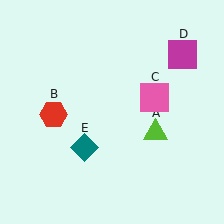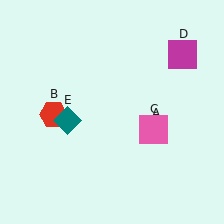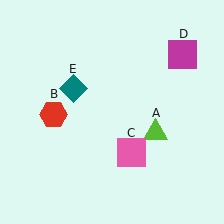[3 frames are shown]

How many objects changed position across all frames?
2 objects changed position: pink square (object C), teal diamond (object E).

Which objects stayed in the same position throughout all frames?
Lime triangle (object A) and red hexagon (object B) and magenta square (object D) remained stationary.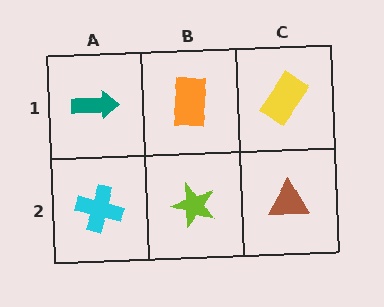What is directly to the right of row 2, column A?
A lime star.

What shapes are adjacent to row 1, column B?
A lime star (row 2, column B), a teal arrow (row 1, column A), a yellow rectangle (row 1, column C).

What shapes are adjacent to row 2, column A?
A teal arrow (row 1, column A), a lime star (row 2, column B).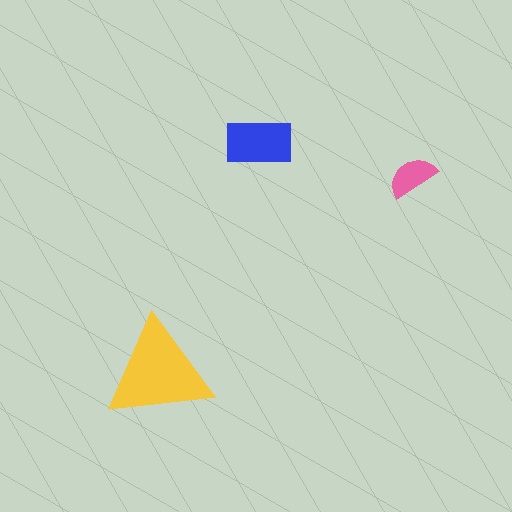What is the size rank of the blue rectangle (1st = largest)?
2nd.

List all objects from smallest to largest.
The pink semicircle, the blue rectangle, the yellow triangle.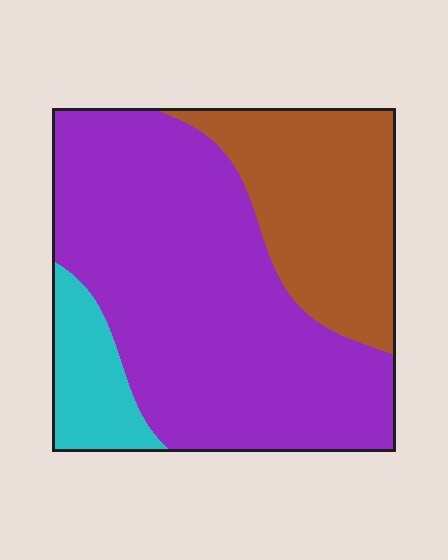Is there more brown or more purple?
Purple.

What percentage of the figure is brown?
Brown takes up about one quarter (1/4) of the figure.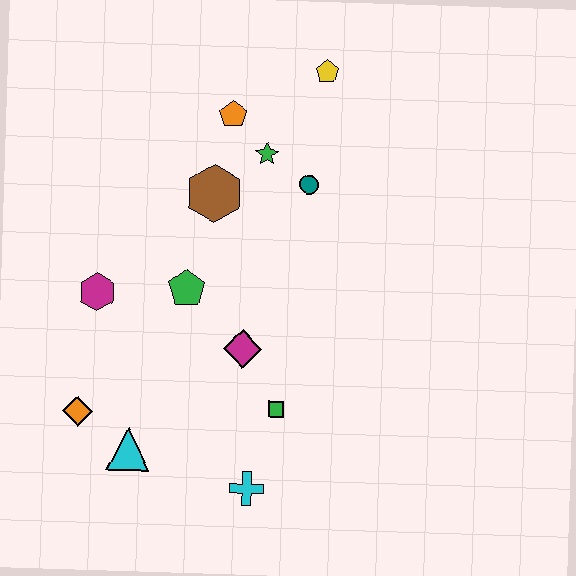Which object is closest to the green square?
The magenta diamond is closest to the green square.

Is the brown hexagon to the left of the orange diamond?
No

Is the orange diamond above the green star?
No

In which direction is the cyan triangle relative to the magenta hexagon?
The cyan triangle is below the magenta hexagon.